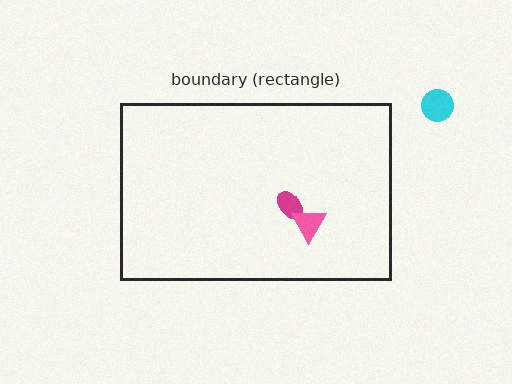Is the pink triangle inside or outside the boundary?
Inside.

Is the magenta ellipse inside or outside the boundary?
Inside.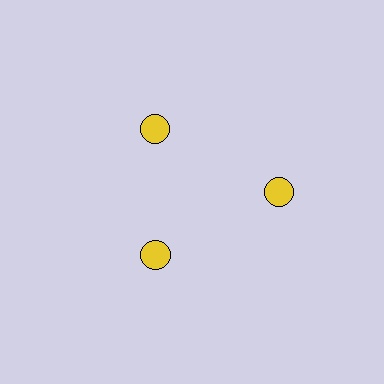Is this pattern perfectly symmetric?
No. The 3 yellow circles are arranged in a ring, but one element near the 3 o'clock position is pushed outward from the center, breaking the 3-fold rotational symmetry.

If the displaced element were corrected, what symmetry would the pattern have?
It would have 3-fold rotational symmetry — the pattern would map onto itself every 120 degrees.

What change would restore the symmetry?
The symmetry would be restored by moving it inward, back onto the ring so that all 3 circles sit at equal angles and equal distance from the center.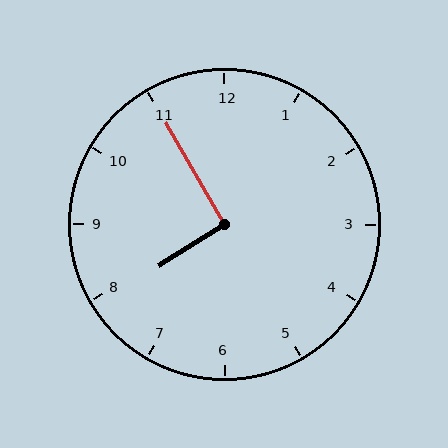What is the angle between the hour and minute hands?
Approximately 92 degrees.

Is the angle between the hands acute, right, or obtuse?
It is right.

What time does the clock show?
7:55.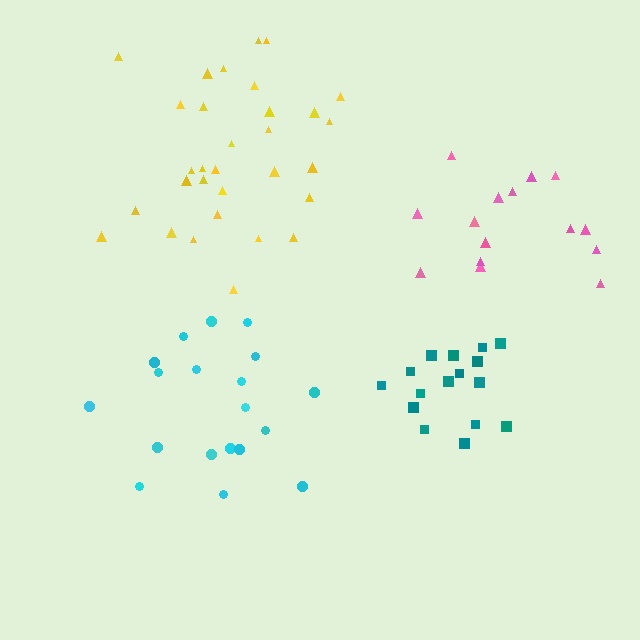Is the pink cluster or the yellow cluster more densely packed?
Yellow.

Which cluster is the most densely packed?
Teal.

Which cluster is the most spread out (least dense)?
Pink.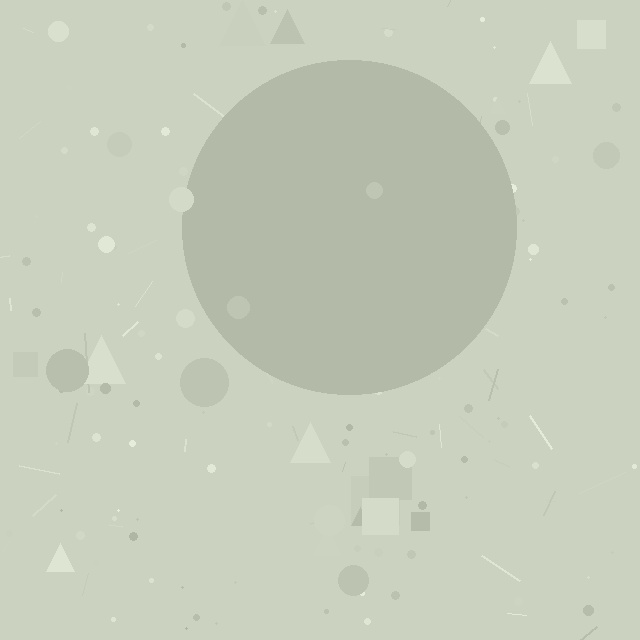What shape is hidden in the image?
A circle is hidden in the image.